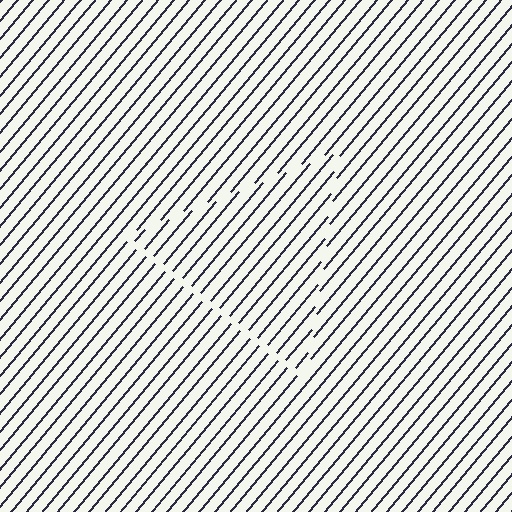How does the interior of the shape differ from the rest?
The interior of the shape contains the same grating, shifted by half a period — the contour is defined by the phase discontinuity where line-ends from the inner and outer gratings abut.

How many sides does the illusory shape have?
3 sides — the line-ends trace a triangle.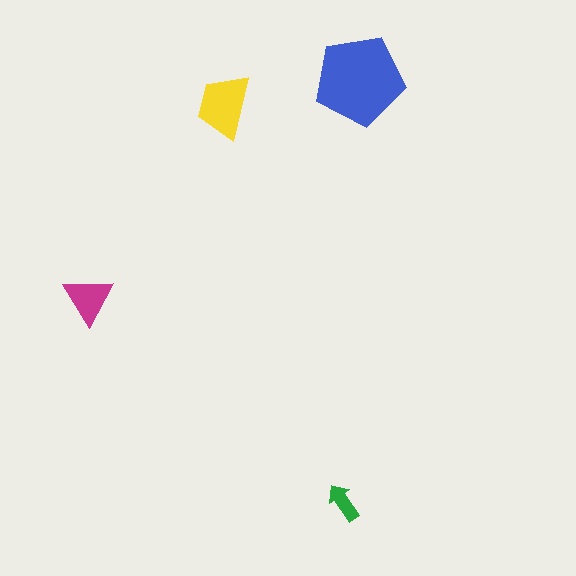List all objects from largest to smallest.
The blue pentagon, the yellow trapezoid, the magenta triangle, the green arrow.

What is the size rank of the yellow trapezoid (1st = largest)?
2nd.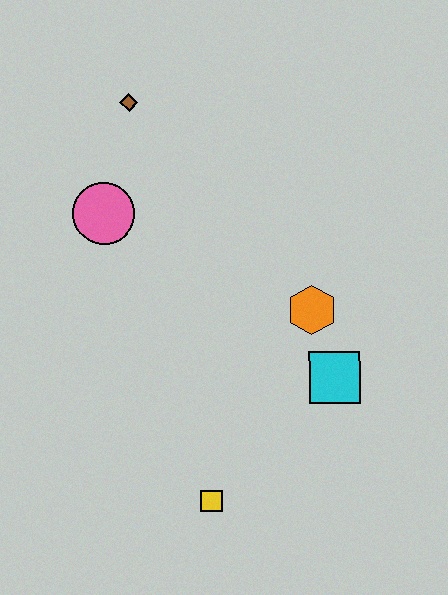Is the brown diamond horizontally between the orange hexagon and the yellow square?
No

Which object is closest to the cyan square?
The orange hexagon is closest to the cyan square.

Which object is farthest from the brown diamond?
The yellow square is farthest from the brown diamond.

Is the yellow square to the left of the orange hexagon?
Yes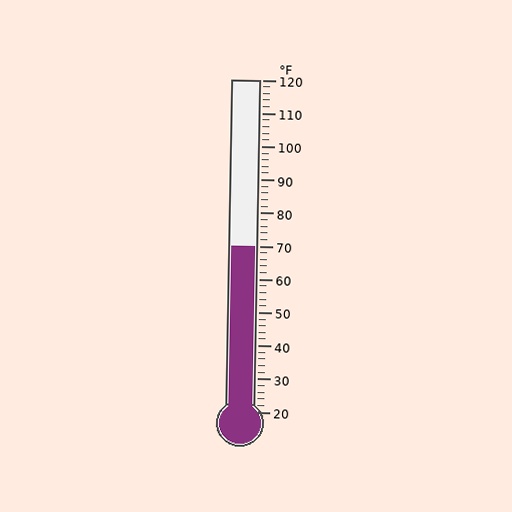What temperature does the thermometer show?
The thermometer shows approximately 70°F.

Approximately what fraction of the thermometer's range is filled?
The thermometer is filled to approximately 50% of its range.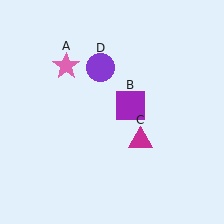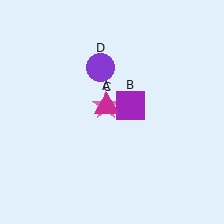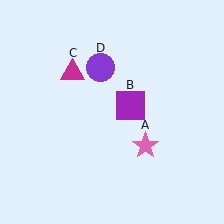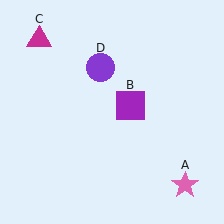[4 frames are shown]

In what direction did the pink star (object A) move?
The pink star (object A) moved down and to the right.